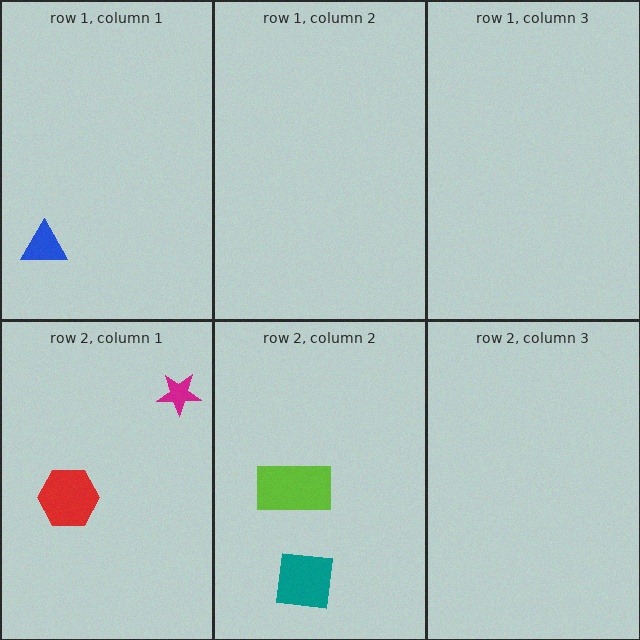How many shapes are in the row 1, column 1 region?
1.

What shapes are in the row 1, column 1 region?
The blue triangle.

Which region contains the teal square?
The row 2, column 2 region.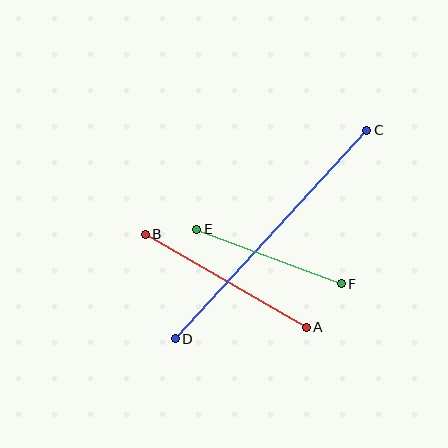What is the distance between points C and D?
The distance is approximately 283 pixels.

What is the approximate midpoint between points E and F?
The midpoint is at approximately (269, 257) pixels.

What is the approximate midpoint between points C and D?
The midpoint is at approximately (271, 235) pixels.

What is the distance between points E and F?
The distance is approximately 154 pixels.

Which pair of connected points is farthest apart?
Points C and D are farthest apart.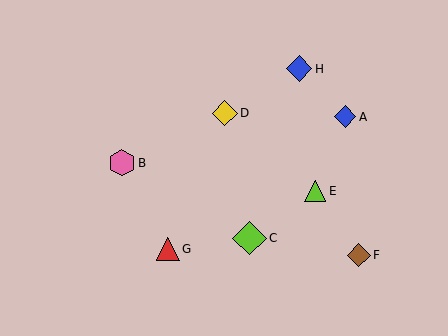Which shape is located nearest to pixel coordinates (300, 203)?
The lime triangle (labeled E) at (315, 191) is nearest to that location.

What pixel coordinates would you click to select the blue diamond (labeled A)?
Click at (345, 117) to select the blue diamond A.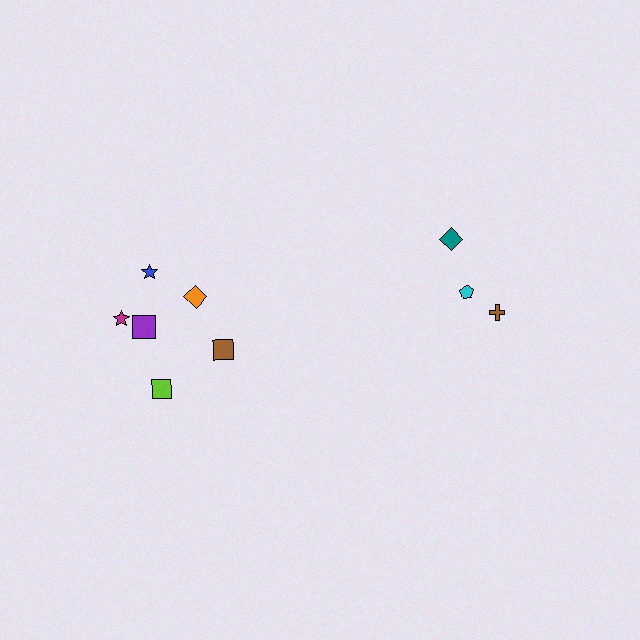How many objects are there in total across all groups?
There are 9 objects.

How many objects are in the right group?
There are 3 objects.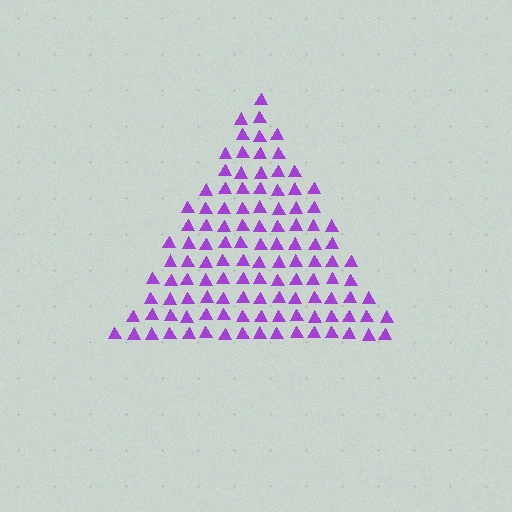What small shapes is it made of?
It is made of small triangles.